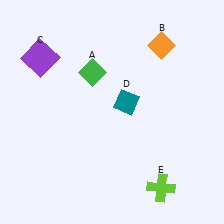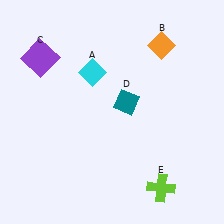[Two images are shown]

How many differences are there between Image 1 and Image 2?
There is 1 difference between the two images.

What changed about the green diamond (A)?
In Image 1, A is green. In Image 2, it changed to cyan.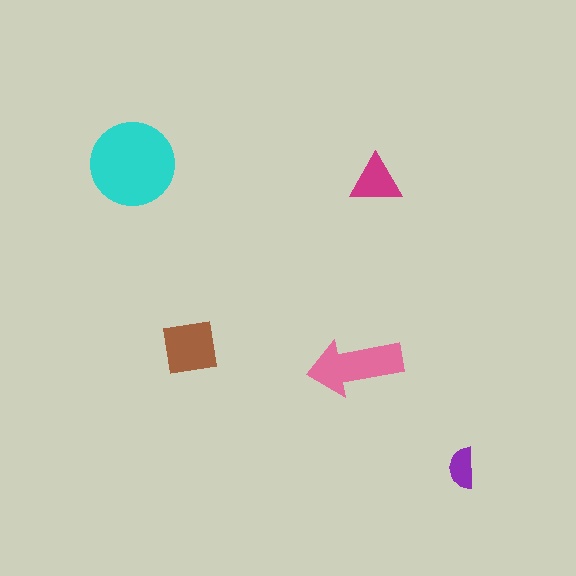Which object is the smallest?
The purple semicircle.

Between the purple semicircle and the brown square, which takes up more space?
The brown square.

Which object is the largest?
The cyan circle.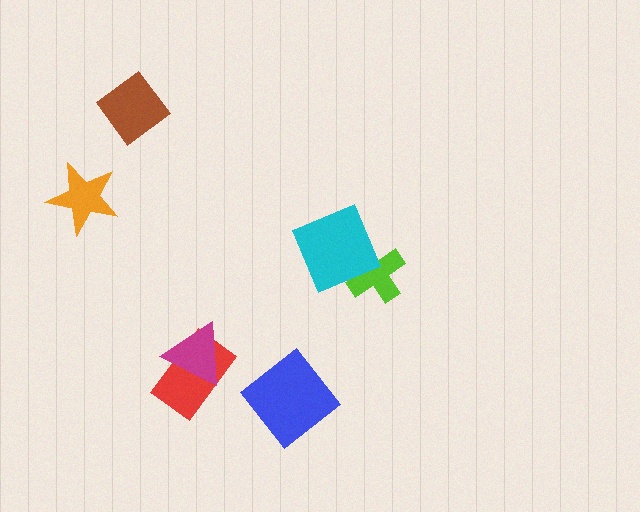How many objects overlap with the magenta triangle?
1 object overlaps with the magenta triangle.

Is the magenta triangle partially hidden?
No, no other shape covers it.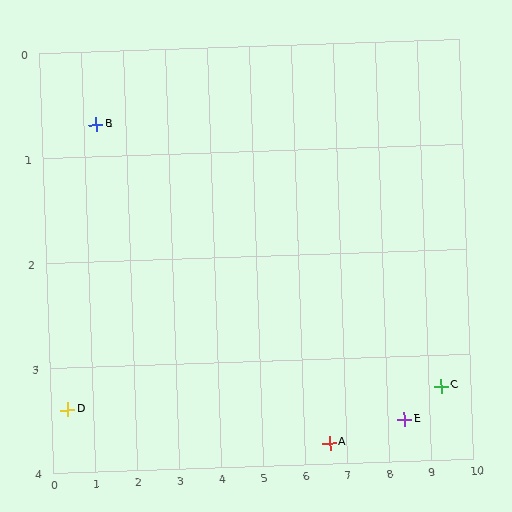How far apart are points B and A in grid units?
Points B and A are about 6.1 grid units apart.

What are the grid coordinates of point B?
Point B is at approximately (1.3, 0.7).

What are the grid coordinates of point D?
Point D is at approximately (0.4, 3.4).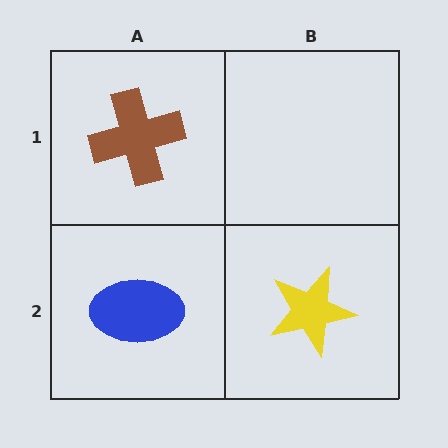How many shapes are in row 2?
2 shapes.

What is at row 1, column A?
A brown cross.